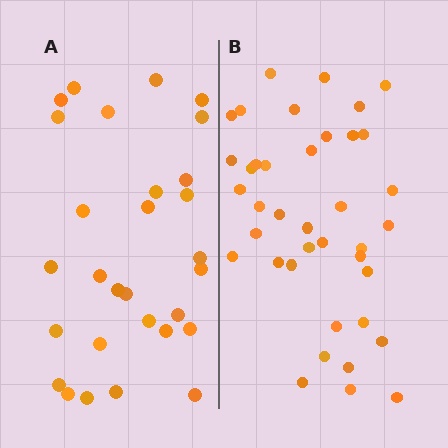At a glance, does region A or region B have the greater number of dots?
Region B (the right region) has more dots.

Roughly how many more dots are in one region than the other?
Region B has roughly 10 or so more dots than region A.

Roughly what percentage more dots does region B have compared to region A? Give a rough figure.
About 35% more.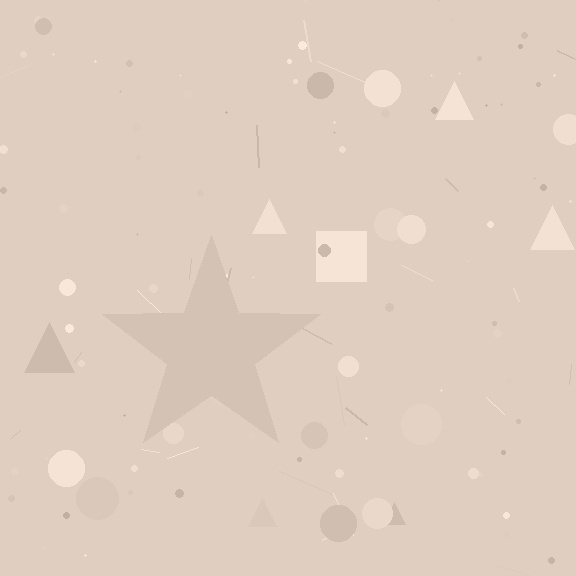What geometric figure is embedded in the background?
A star is embedded in the background.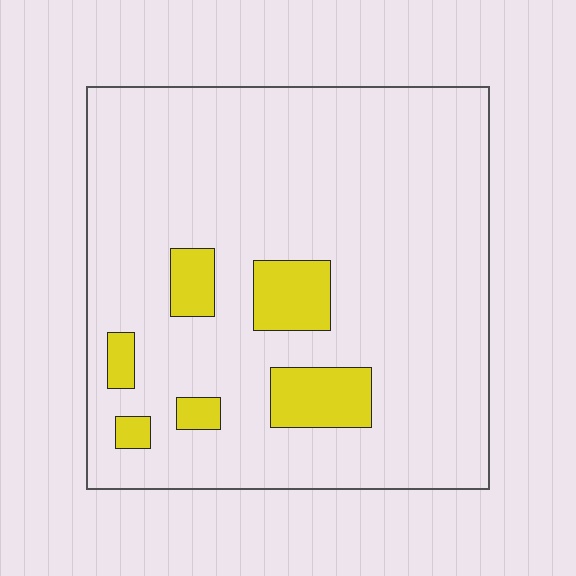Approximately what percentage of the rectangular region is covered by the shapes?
Approximately 10%.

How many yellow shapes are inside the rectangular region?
6.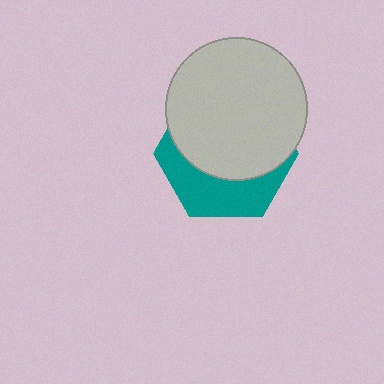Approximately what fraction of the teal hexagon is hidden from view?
Roughly 63% of the teal hexagon is hidden behind the light gray circle.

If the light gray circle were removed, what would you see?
You would see the complete teal hexagon.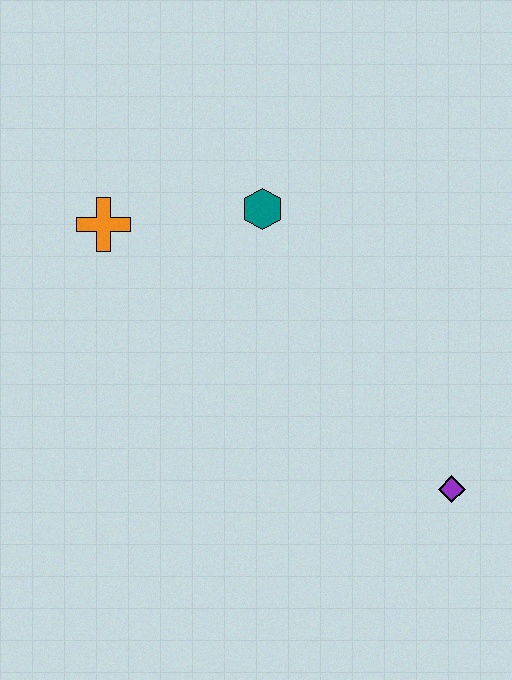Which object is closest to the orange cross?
The teal hexagon is closest to the orange cross.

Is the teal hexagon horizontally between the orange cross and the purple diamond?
Yes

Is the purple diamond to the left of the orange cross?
No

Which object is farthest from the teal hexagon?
The purple diamond is farthest from the teal hexagon.